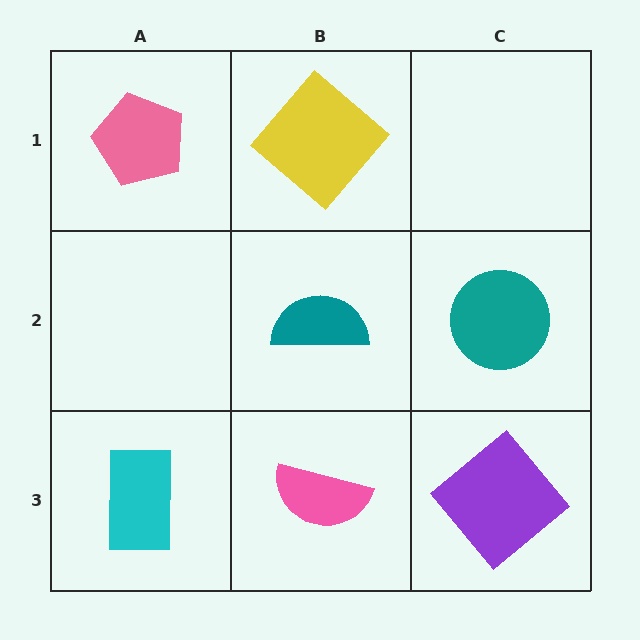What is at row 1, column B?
A yellow diamond.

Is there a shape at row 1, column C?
No, that cell is empty.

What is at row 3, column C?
A purple diamond.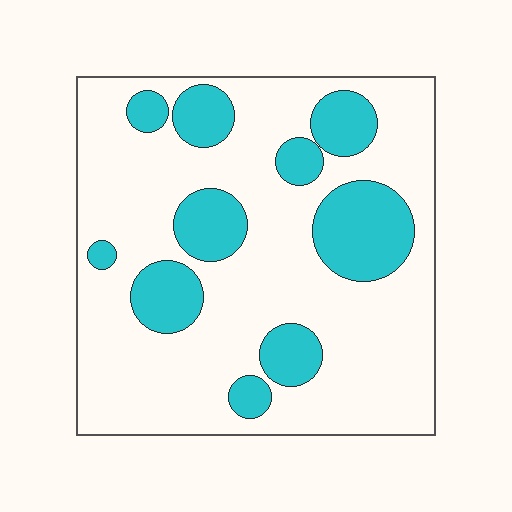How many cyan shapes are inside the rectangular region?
10.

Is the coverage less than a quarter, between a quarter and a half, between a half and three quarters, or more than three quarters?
Less than a quarter.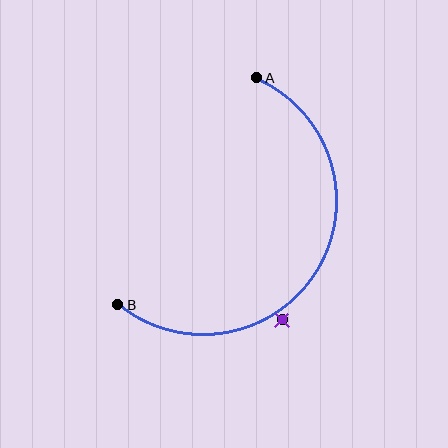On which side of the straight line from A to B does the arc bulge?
The arc bulges to the right of the straight line connecting A and B.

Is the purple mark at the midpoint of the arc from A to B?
No — the purple mark does not lie on the arc at all. It sits slightly outside the curve.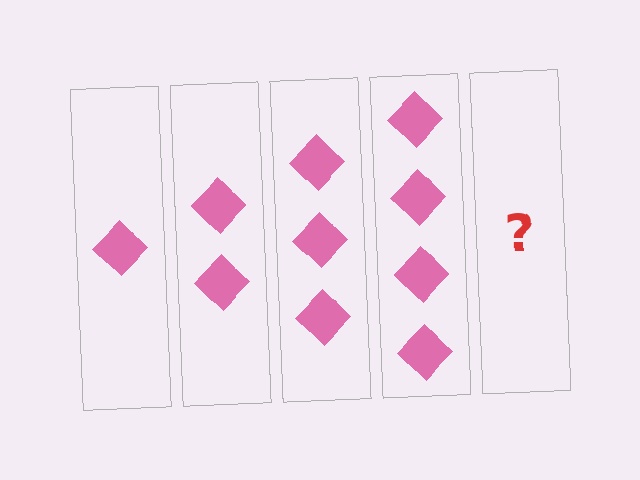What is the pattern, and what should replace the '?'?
The pattern is that each step adds one more diamond. The '?' should be 5 diamonds.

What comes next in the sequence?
The next element should be 5 diamonds.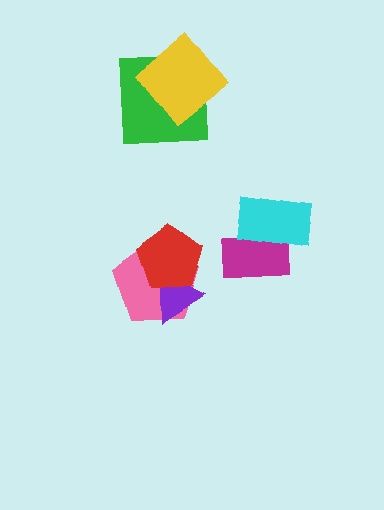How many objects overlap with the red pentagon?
2 objects overlap with the red pentagon.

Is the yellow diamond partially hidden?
No, no other shape covers it.